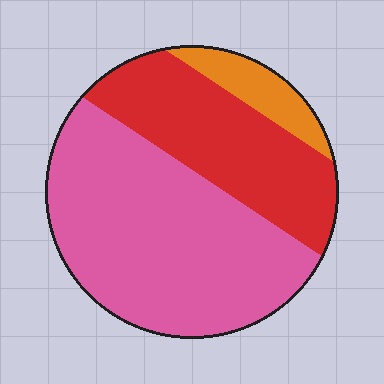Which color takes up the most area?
Pink, at roughly 60%.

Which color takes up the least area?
Orange, at roughly 10%.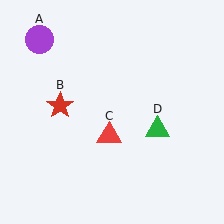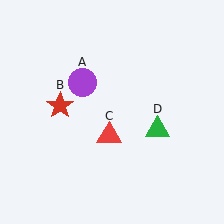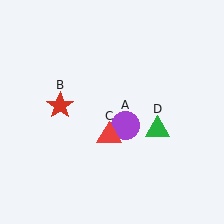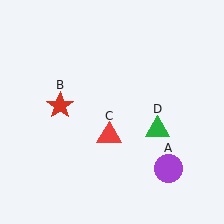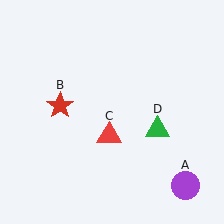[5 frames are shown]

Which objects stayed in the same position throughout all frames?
Red star (object B) and red triangle (object C) and green triangle (object D) remained stationary.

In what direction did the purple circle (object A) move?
The purple circle (object A) moved down and to the right.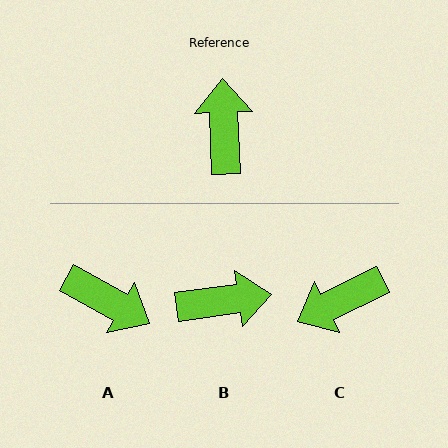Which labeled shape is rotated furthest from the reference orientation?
A, about 121 degrees away.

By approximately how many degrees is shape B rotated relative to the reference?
Approximately 84 degrees clockwise.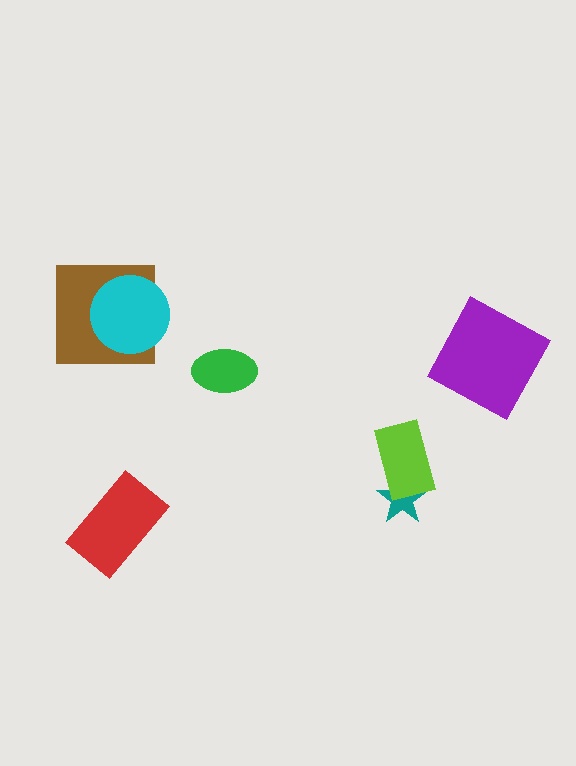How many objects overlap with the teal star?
1 object overlaps with the teal star.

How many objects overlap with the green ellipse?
0 objects overlap with the green ellipse.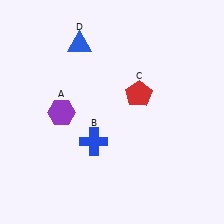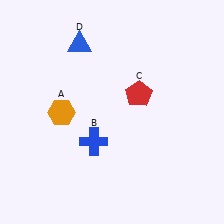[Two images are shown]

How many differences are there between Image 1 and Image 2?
There is 1 difference between the two images.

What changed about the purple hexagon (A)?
In Image 1, A is purple. In Image 2, it changed to orange.